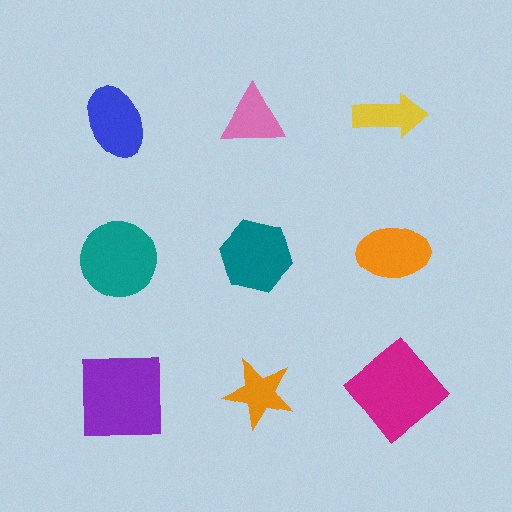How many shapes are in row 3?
3 shapes.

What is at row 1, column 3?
A yellow arrow.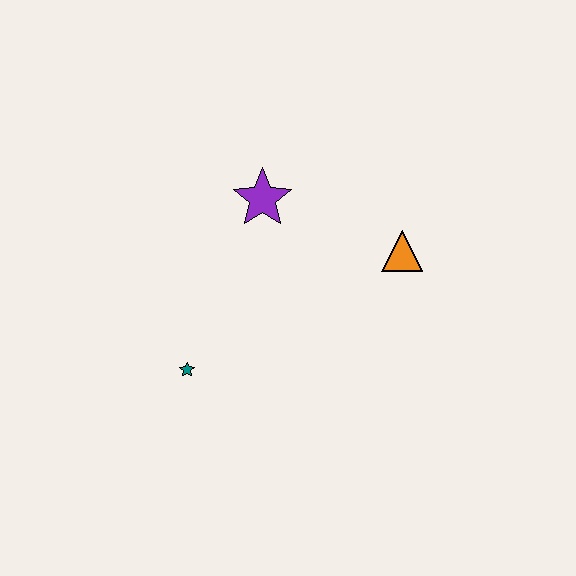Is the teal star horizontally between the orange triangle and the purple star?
No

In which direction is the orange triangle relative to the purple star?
The orange triangle is to the right of the purple star.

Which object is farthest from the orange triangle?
The teal star is farthest from the orange triangle.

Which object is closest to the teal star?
The purple star is closest to the teal star.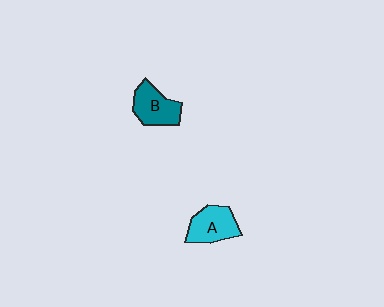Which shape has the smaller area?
Shape A (cyan).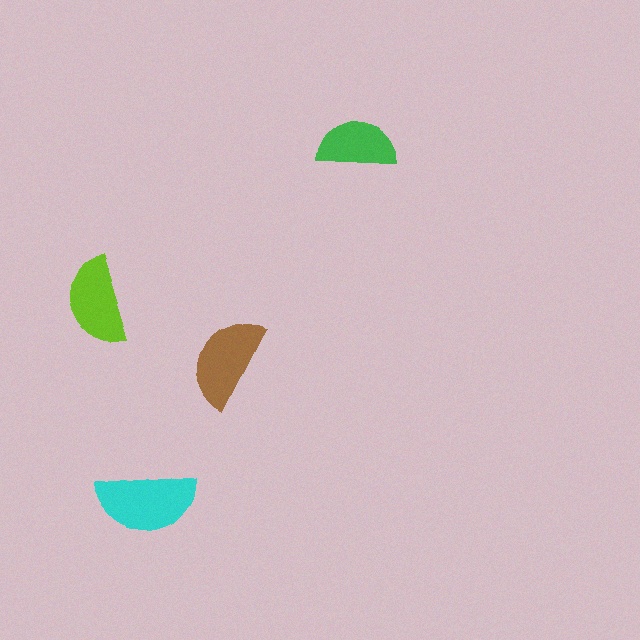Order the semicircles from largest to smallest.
the cyan one, the brown one, the lime one, the green one.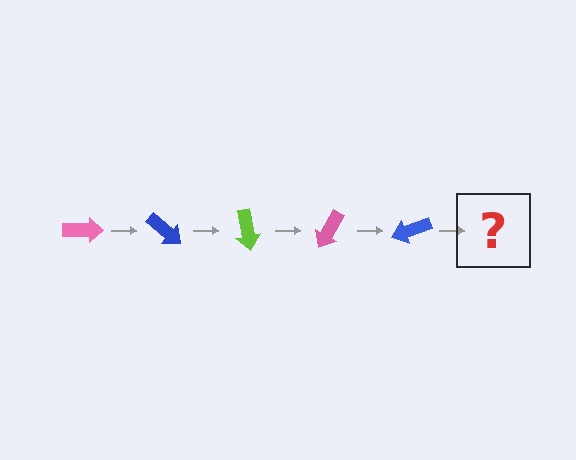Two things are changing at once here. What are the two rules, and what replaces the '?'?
The two rules are that it rotates 40 degrees each step and the color cycles through pink, blue, and lime. The '?' should be a lime arrow, rotated 200 degrees from the start.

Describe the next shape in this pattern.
It should be a lime arrow, rotated 200 degrees from the start.